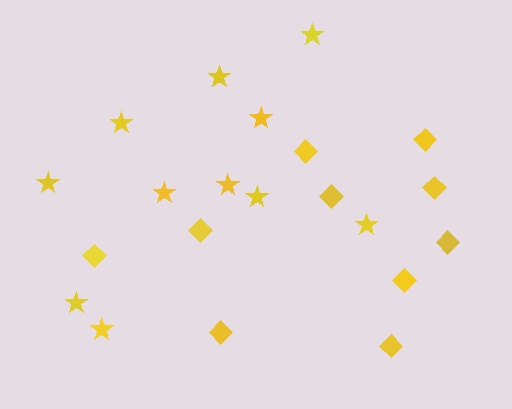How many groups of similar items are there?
There are 2 groups: one group of diamonds (10) and one group of stars (11).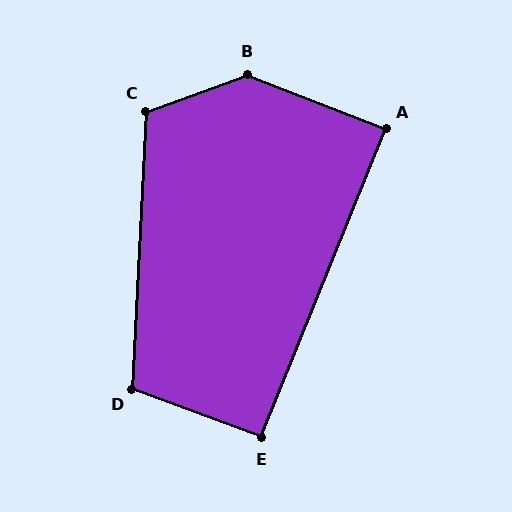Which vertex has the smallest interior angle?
A, at approximately 90 degrees.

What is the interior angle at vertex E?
Approximately 91 degrees (approximately right).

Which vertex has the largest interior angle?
B, at approximately 138 degrees.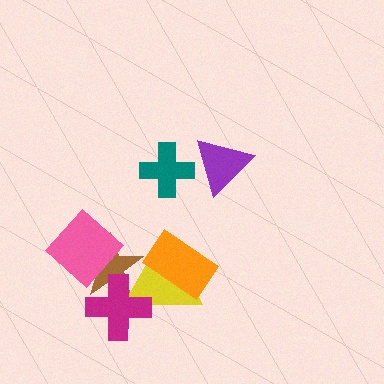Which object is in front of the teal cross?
The purple triangle is in front of the teal cross.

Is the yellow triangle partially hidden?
Yes, it is partially covered by another shape.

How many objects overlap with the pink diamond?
1 object overlaps with the pink diamond.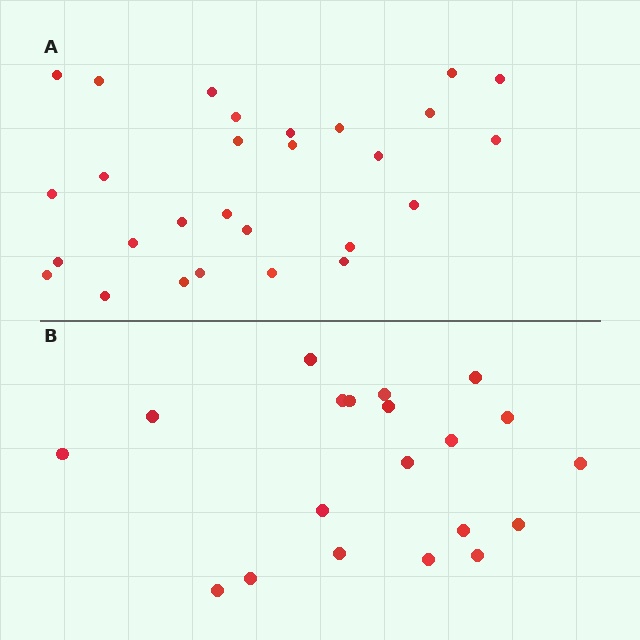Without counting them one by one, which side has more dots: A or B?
Region A (the top region) has more dots.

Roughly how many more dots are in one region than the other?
Region A has roughly 8 or so more dots than region B.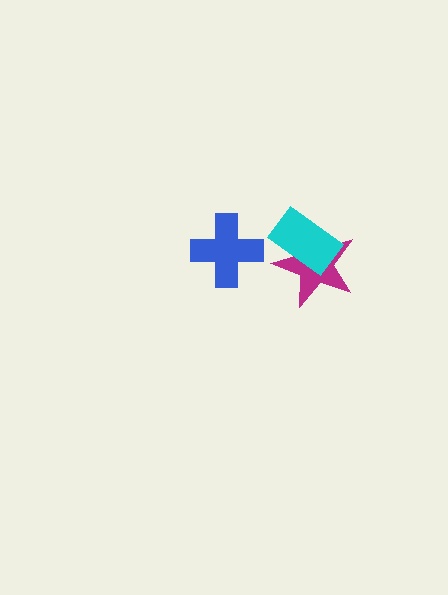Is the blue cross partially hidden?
No, no other shape covers it.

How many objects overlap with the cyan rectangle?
1 object overlaps with the cyan rectangle.